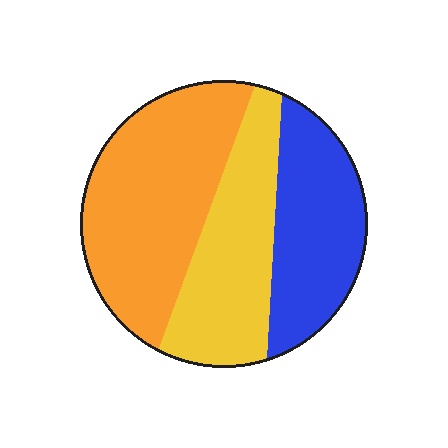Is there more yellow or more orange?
Orange.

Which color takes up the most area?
Orange, at roughly 40%.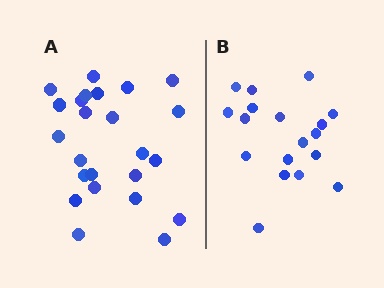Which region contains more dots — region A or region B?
Region A (the left region) has more dots.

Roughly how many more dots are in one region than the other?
Region A has about 6 more dots than region B.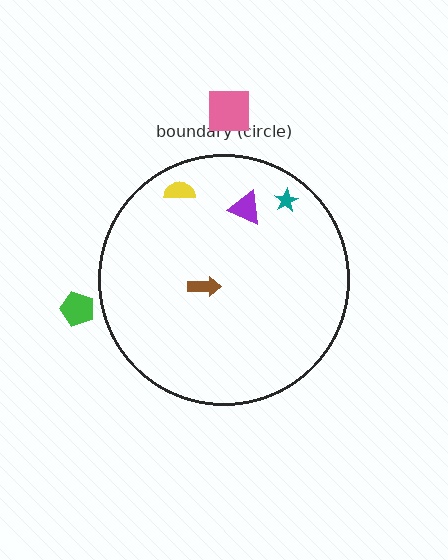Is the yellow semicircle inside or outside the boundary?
Inside.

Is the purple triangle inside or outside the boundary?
Inside.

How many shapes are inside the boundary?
4 inside, 2 outside.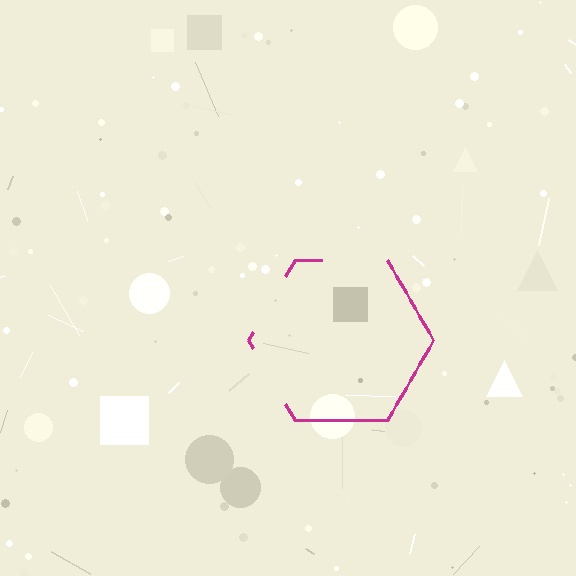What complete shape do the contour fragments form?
The contour fragments form a hexagon.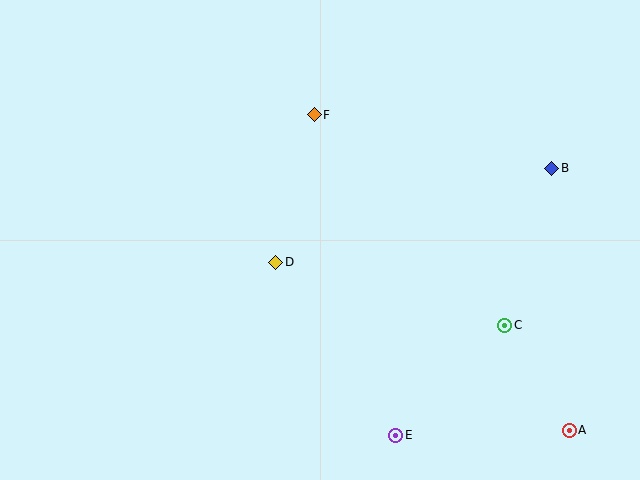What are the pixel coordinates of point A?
Point A is at (569, 430).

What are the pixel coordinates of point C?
Point C is at (505, 325).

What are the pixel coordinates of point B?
Point B is at (552, 168).